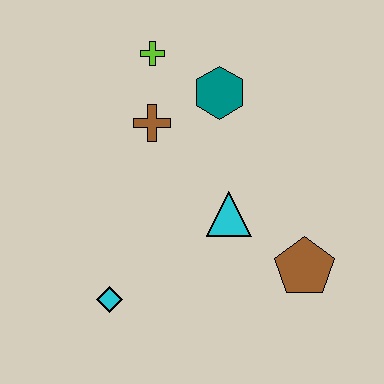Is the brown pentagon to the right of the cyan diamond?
Yes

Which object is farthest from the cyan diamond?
The lime cross is farthest from the cyan diamond.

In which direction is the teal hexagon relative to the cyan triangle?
The teal hexagon is above the cyan triangle.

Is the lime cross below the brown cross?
No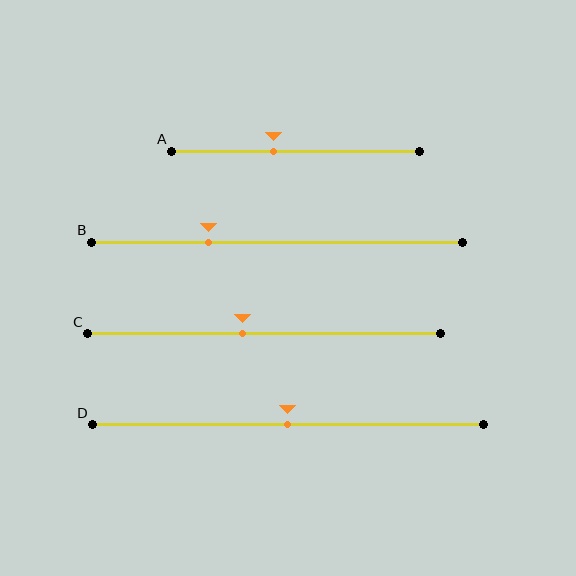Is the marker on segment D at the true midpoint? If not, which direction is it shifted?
Yes, the marker on segment D is at the true midpoint.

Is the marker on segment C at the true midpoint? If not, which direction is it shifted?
No, the marker on segment C is shifted to the left by about 6% of the segment length.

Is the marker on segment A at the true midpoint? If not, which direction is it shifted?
No, the marker on segment A is shifted to the left by about 9% of the segment length.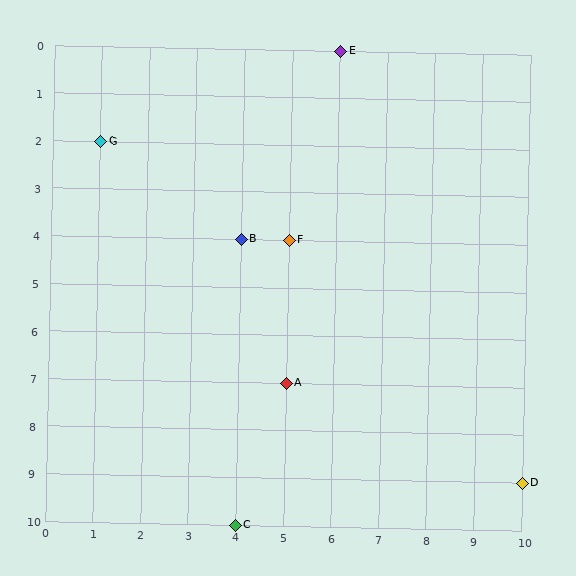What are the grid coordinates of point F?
Point F is at grid coordinates (5, 4).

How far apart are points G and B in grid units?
Points G and B are 3 columns and 2 rows apart (about 3.6 grid units diagonally).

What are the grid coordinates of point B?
Point B is at grid coordinates (4, 4).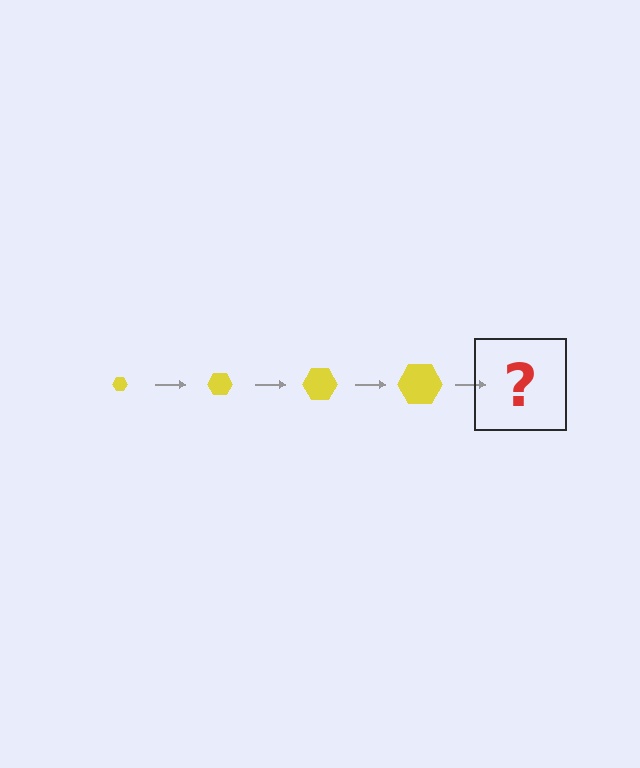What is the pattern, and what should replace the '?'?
The pattern is that the hexagon gets progressively larger each step. The '?' should be a yellow hexagon, larger than the previous one.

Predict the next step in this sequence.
The next step is a yellow hexagon, larger than the previous one.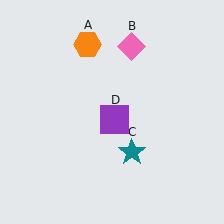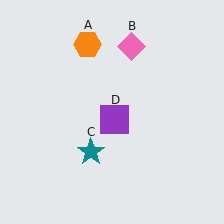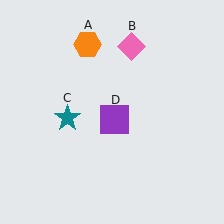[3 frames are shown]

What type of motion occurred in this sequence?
The teal star (object C) rotated clockwise around the center of the scene.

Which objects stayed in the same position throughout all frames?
Orange hexagon (object A) and pink diamond (object B) and purple square (object D) remained stationary.